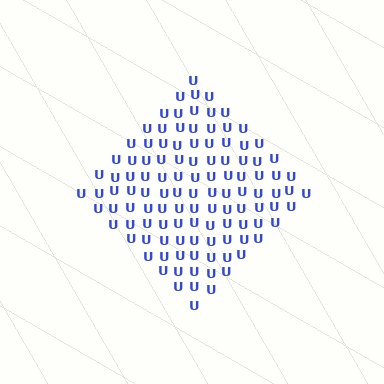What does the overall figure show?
The overall figure shows a diamond.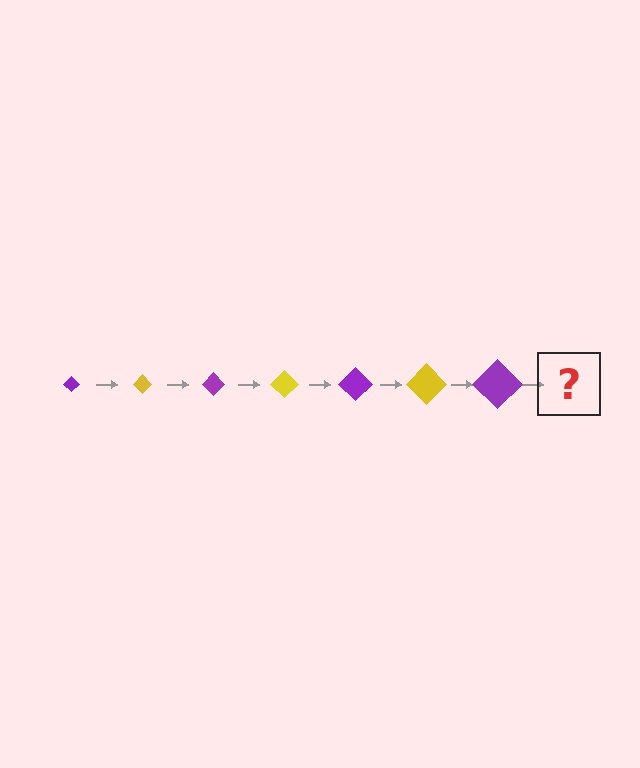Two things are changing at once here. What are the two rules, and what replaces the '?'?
The two rules are that the diamond grows larger each step and the color cycles through purple and yellow. The '?' should be a yellow diamond, larger than the previous one.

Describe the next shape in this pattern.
It should be a yellow diamond, larger than the previous one.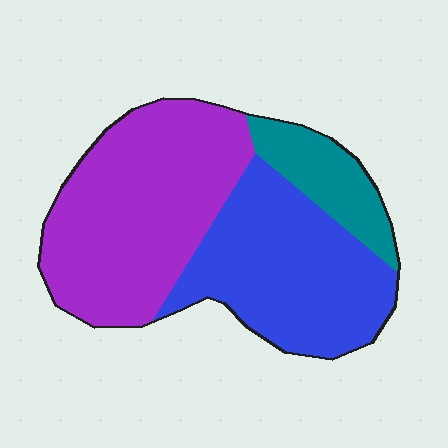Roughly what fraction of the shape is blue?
Blue covers 39% of the shape.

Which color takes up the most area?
Purple, at roughly 45%.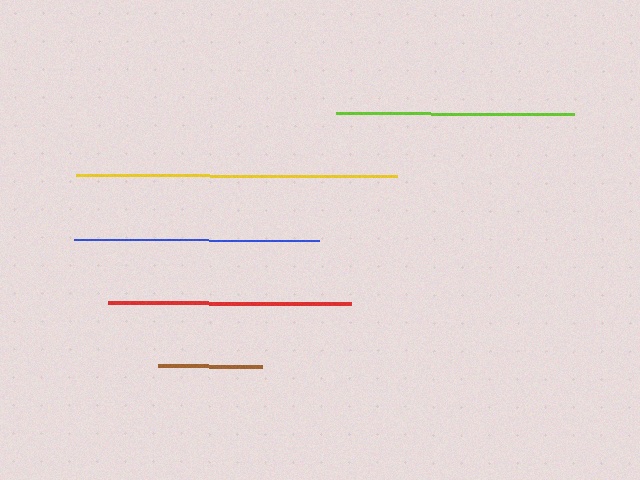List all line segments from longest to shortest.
From longest to shortest: yellow, blue, red, lime, brown.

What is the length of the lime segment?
The lime segment is approximately 238 pixels long.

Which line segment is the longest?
The yellow line is the longest at approximately 320 pixels.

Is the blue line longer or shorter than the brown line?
The blue line is longer than the brown line.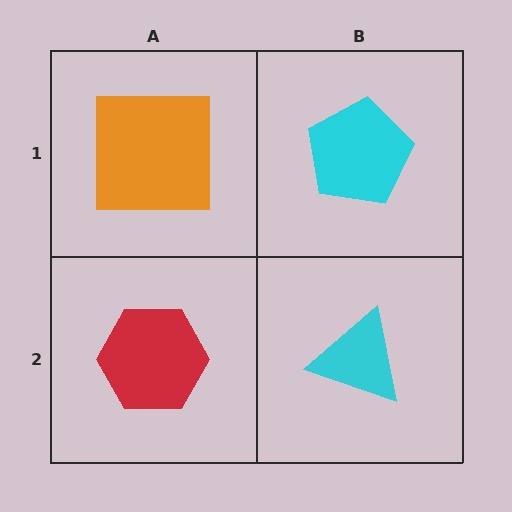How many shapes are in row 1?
2 shapes.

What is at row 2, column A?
A red hexagon.